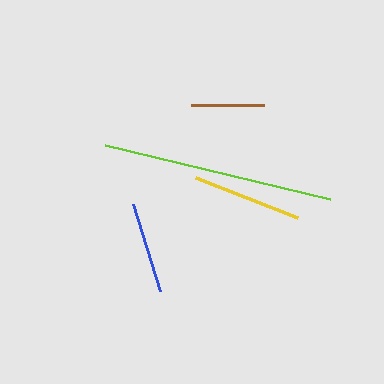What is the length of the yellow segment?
The yellow segment is approximately 109 pixels long.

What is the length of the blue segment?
The blue segment is approximately 91 pixels long.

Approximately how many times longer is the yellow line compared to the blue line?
The yellow line is approximately 1.2 times the length of the blue line.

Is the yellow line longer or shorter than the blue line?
The yellow line is longer than the blue line.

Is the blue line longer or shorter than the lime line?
The lime line is longer than the blue line.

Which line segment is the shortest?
The brown line is the shortest at approximately 73 pixels.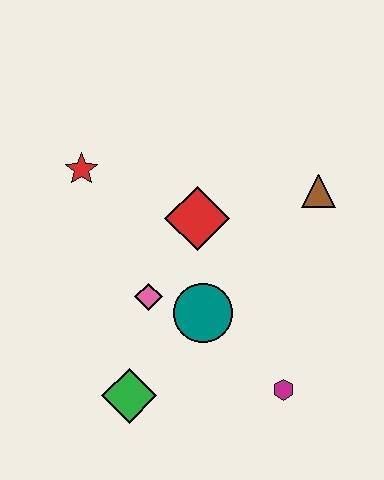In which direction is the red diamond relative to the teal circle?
The red diamond is above the teal circle.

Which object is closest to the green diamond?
The pink diamond is closest to the green diamond.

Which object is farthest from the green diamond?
The brown triangle is farthest from the green diamond.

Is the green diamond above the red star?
No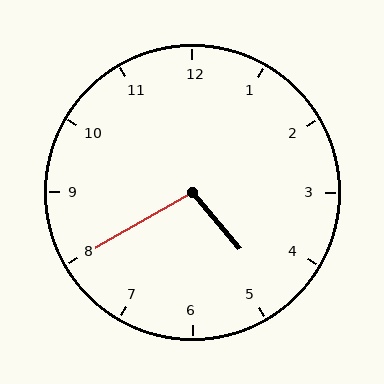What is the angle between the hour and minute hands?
Approximately 100 degrees.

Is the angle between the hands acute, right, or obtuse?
It is obtuse.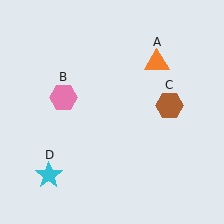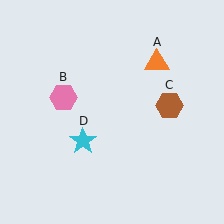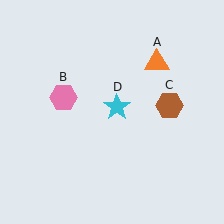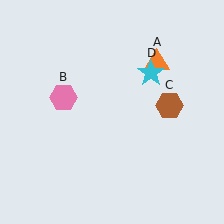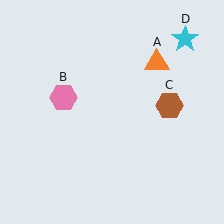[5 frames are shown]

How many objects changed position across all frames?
1 object changed position: cyan star (object D).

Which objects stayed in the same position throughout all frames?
Orange triangle (object A) and pink hexagon (object B) and brown hexagon (object C) remained stationary.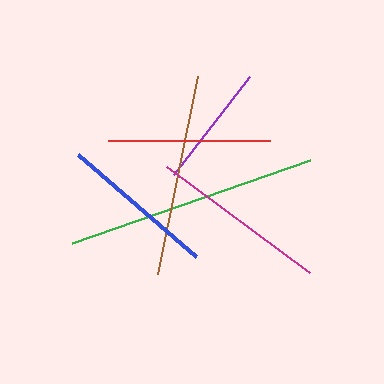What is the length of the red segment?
The red segment is approximately 161 pixels long.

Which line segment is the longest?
The green line is the longest at approximately 251 pixels.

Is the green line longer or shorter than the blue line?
The green line is longer than the blue line.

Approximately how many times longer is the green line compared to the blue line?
The green line is approximately 1.6 times the length of the blue line.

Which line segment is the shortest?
The purple line is the shortest at approximately 124 pixels.